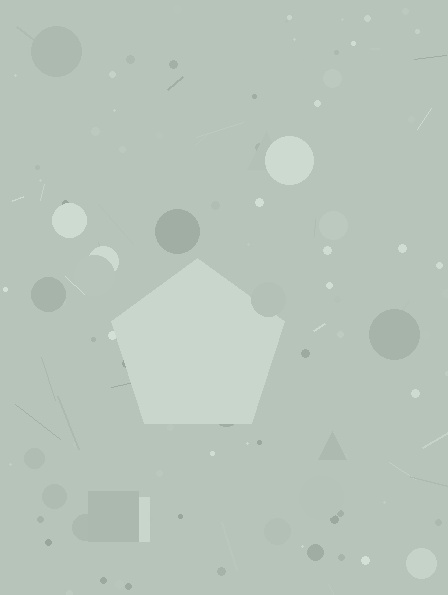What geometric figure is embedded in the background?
A pentagon is embedded in the background.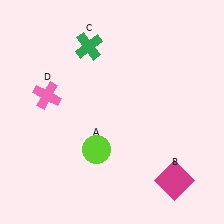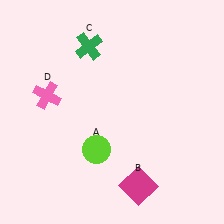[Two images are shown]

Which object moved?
The magenta square (B) moved left.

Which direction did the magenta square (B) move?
The magenta square (B) moved left.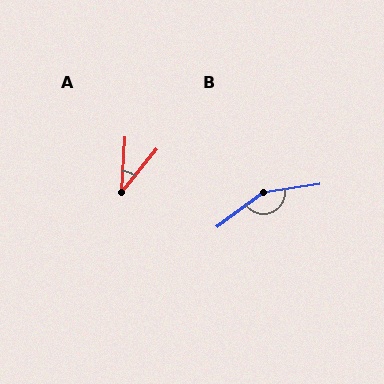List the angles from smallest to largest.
A (36°), B (152°).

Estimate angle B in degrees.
Approximately 152 degrees.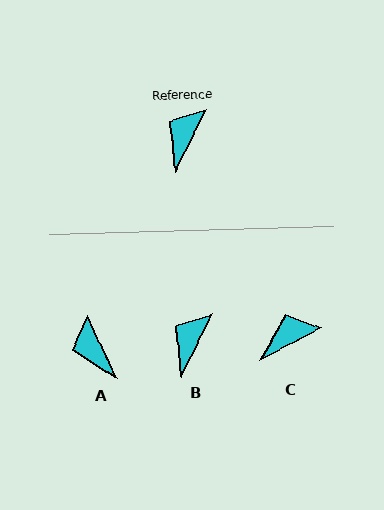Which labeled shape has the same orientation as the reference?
B.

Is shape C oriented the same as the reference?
No, it is off by about 37 degrees.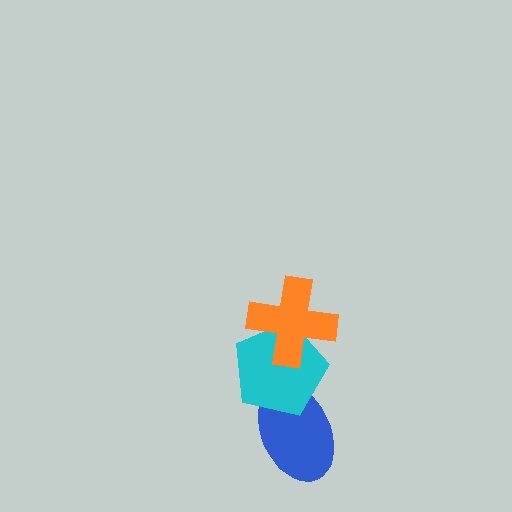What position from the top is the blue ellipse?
The blue ellipse is 3rd from the top.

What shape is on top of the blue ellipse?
The cyan pentagon is on top of the blue ellipse.